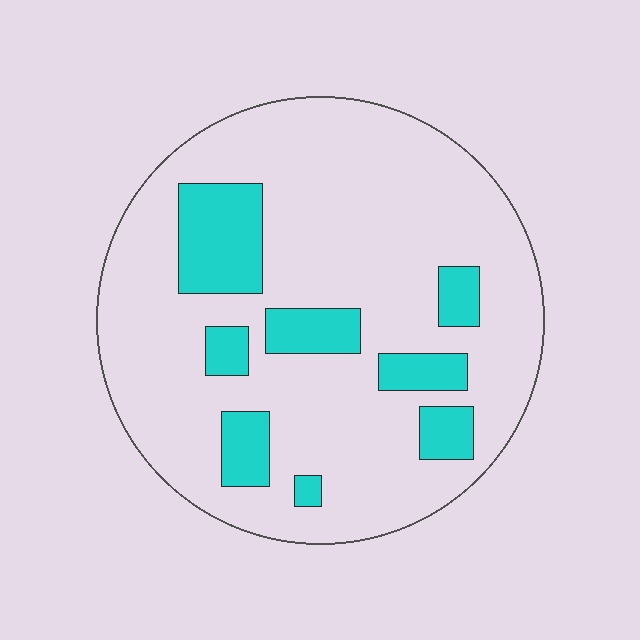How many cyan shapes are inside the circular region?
8.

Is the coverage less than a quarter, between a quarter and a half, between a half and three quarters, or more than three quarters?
Less than a quarter.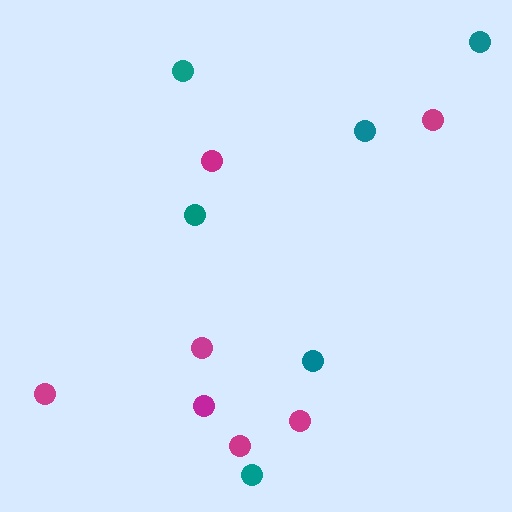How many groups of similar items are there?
There are 2 groups: one group of magenta circles (7) and one group of teal circles (6).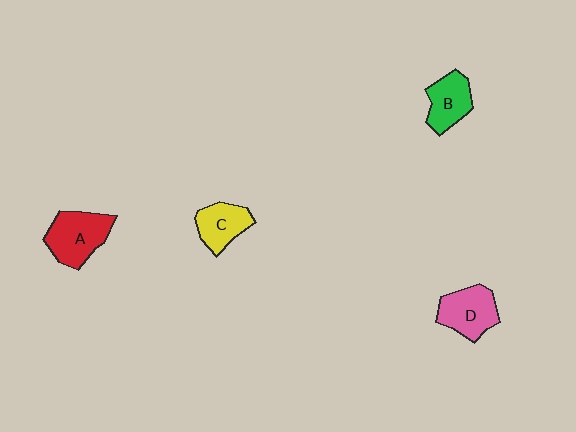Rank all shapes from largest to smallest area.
From largest to smallest: A (red), D (pink), B (green), C (yellow).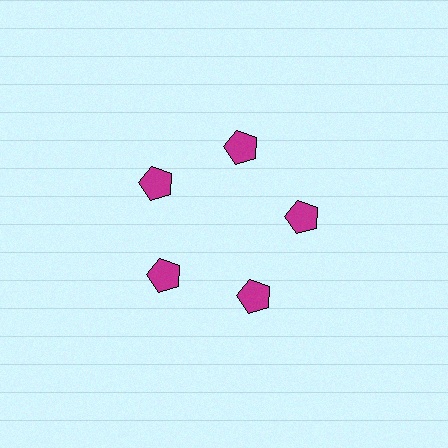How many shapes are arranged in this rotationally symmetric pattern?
There are 5 shapes, arranged in 5 groups of 1.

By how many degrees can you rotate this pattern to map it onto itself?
The pattern maps onto itself every 72 degrees of rotation.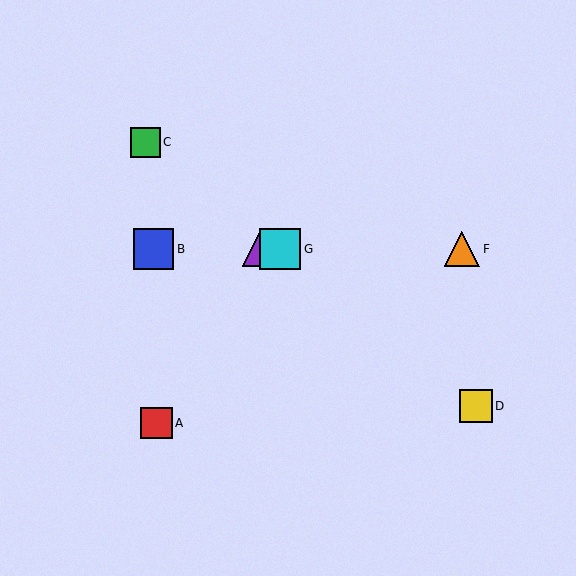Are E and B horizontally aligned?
Yes, both are at y≈249.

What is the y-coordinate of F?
Object F is at y≈249.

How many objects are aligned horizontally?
4 objects (B, E, F, G) are aligned horizontally.